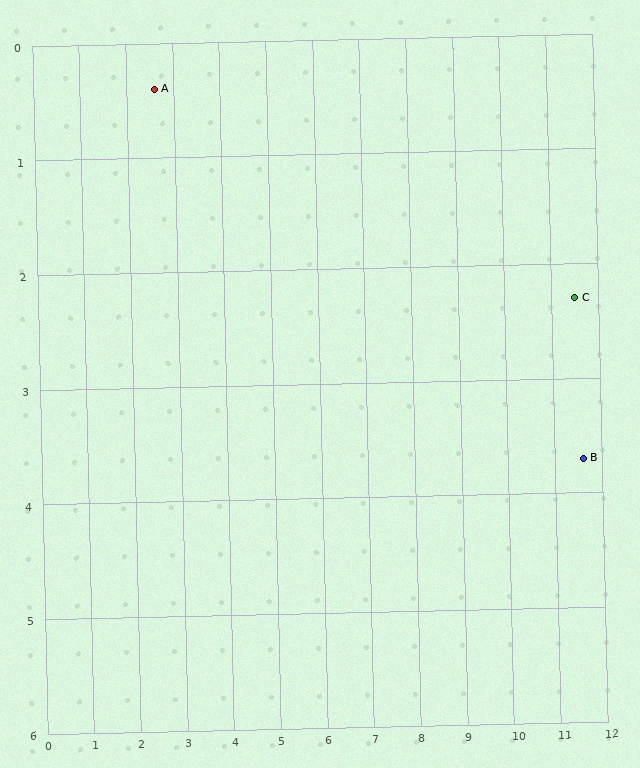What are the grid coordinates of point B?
Point B is at approximately (11.6, 3.7).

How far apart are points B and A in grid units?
Points B and A are about 9.6 grid units apart.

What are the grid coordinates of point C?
Point C is at approximately (11.5, 2.3).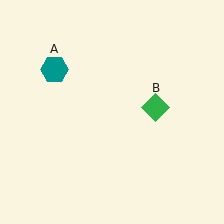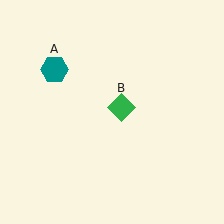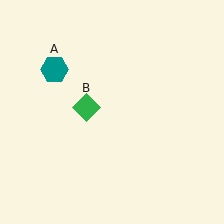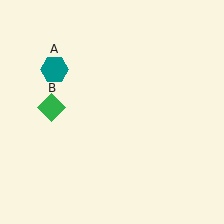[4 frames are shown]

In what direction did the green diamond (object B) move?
The green diamond (object B) moved left.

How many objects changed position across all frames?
1 object changed position: green diamond (object B).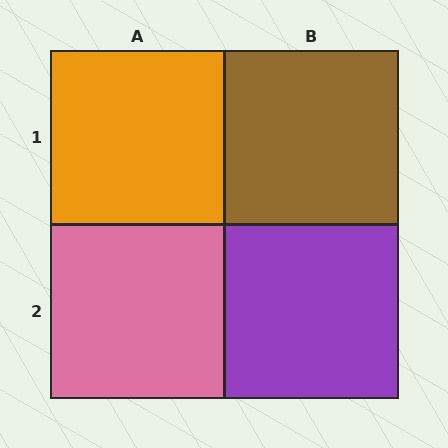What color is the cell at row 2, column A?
Pink.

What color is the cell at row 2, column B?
Purple.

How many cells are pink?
1 cell is pink.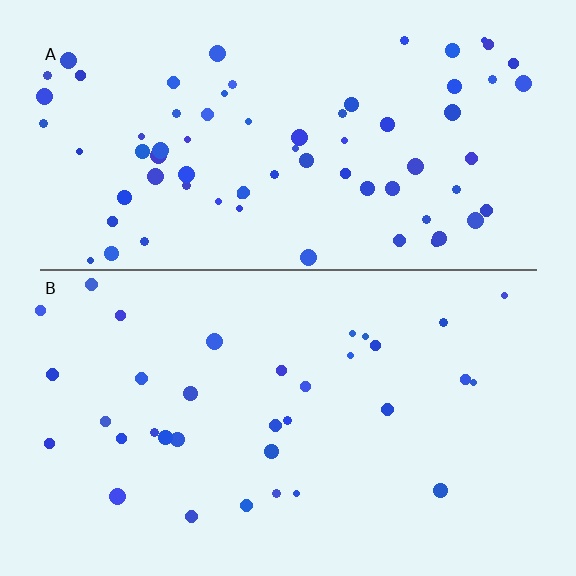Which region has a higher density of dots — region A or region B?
A (the top).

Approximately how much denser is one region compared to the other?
Approximately 2.1× — region A over region B.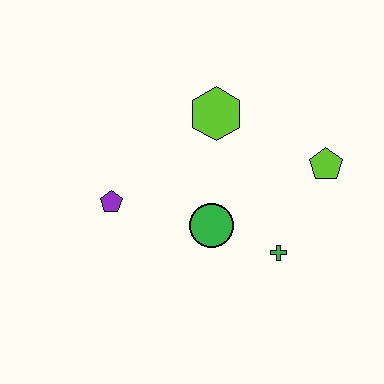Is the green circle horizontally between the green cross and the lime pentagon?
No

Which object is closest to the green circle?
The green cross is closest to the green circle.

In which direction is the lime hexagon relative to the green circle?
The lime hexagon is above the green circle.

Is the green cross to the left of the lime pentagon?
Yes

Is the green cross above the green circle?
No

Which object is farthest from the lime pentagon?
The purple pentagon is farthest from the lime pentagon.